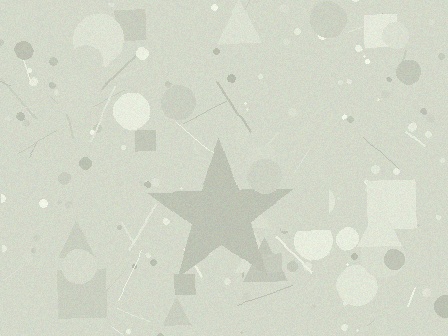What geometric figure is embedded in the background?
A star is embedded in the background.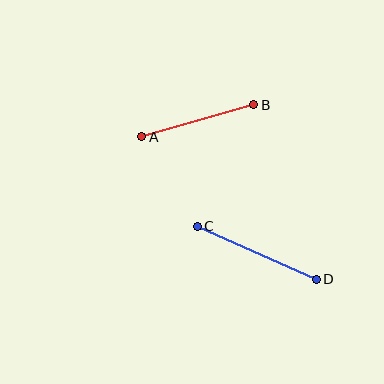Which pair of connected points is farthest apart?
Points C and D are farthest apart.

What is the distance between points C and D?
The distance is approximately 130 pixels.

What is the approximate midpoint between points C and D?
The midpoint is at approximately (257, 253) pixels.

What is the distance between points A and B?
The distance is approximately 116 pixels.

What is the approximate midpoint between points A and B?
The midpoint is at approximately (198, 121) pixels.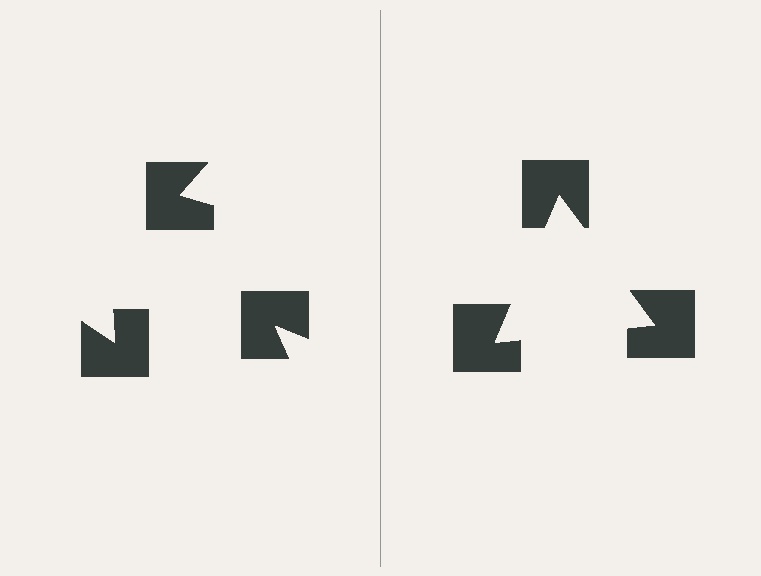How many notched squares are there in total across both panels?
6 — 3 on each side.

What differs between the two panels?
The notched squares are positioned identically on both sides; only the wedge orientations differ. On the right they align to a triangle; on the left they are misaligned.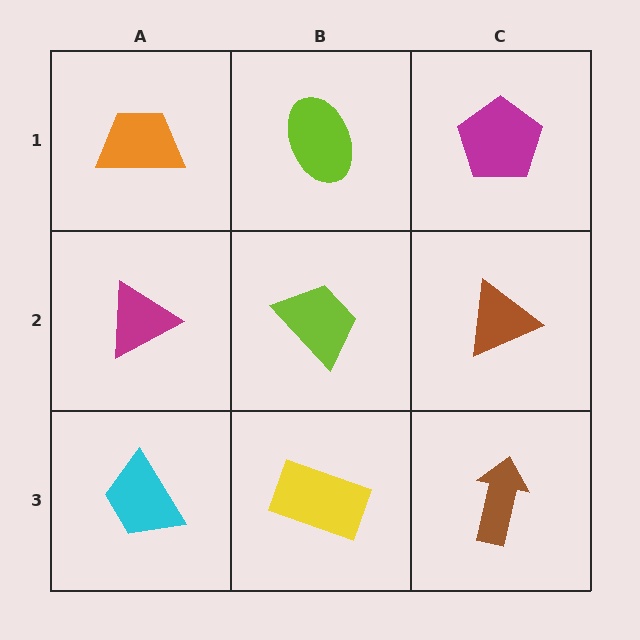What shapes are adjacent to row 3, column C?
A brown triangle (row 2, column C), a yellow rectangle (row 3, column B).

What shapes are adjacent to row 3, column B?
A lime trapezoid (row 2, column B), a cyan trapezoid (row 3, column A), a brown arrow (row 3, column C).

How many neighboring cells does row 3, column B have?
3.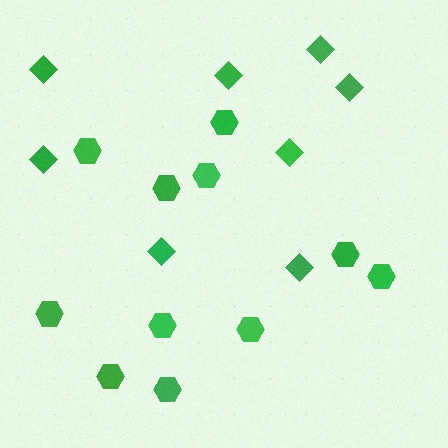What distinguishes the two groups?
There are 2 groups: one group of hexagons (11) and one group of diamonds (8).